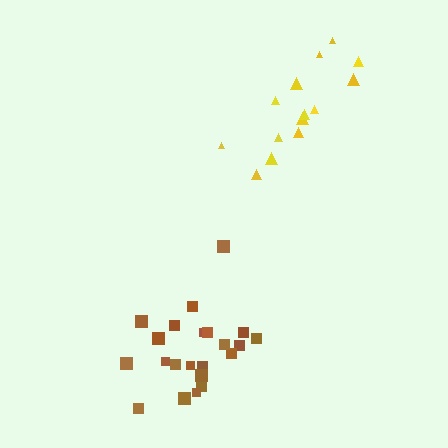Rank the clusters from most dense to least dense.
brown, yellow.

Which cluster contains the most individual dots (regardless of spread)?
Brown (22).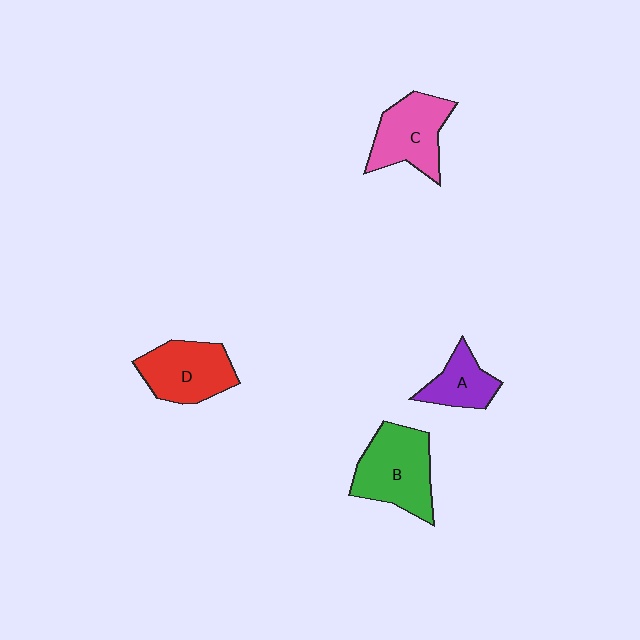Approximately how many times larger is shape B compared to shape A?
Approximately 1.8 times.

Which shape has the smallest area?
Shape A (purple).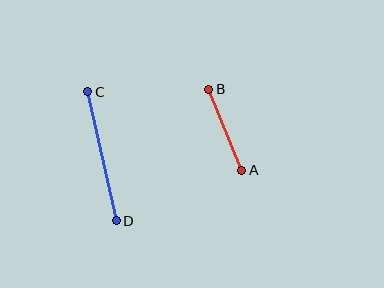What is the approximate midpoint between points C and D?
The midpoint is at approximately (102, 156) pixels.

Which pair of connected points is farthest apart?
Points C and D are farthest apart.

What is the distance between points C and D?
The distance is approximately 132 pixels.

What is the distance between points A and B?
The distance is approximately 87 pixels.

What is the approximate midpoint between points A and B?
The midpoint is at approximately (225, 130) pixels.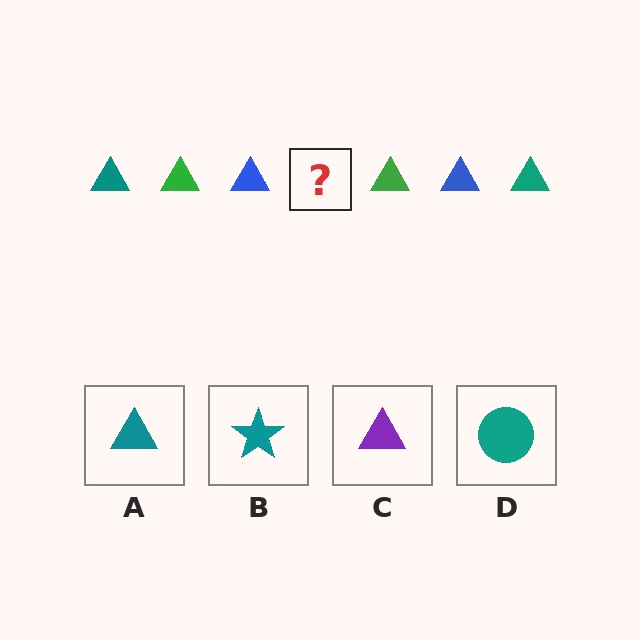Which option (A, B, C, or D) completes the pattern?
A.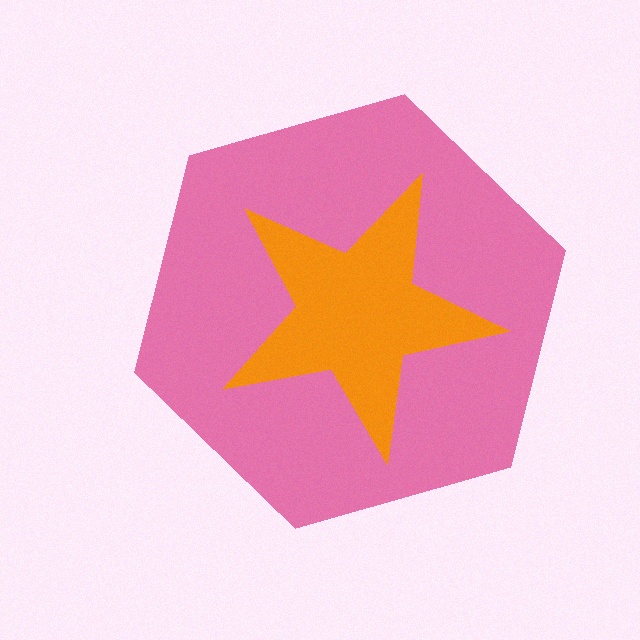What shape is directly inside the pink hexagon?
The orange star.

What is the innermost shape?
The orange star.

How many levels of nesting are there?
2.